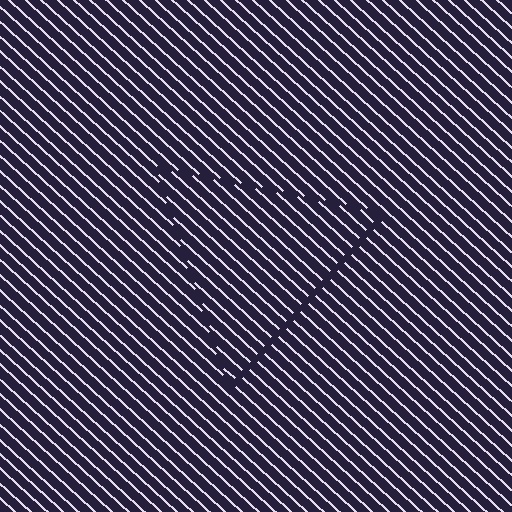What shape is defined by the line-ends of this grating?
An illusory triangle. The interior of the shape contains the same grating, shifted by half a period — the contour is defined by the phase discontinuity where line-ends from the inner and outer gratings abut.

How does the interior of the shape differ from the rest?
The interior of the shape contains the same grating, shifted by half a period — the contour is defined by the phase discontinuity where line-ends from the inner and outer gratings abut.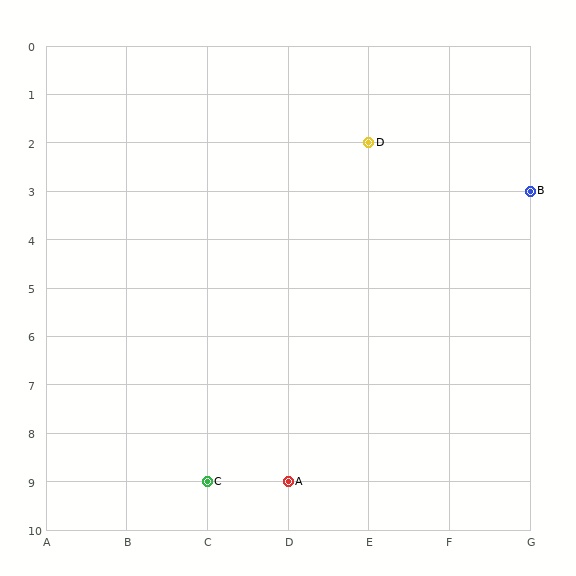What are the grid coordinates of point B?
Point B is at grid coordinates (G, 3).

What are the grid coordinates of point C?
Point C is at grid coordinates (C, 9).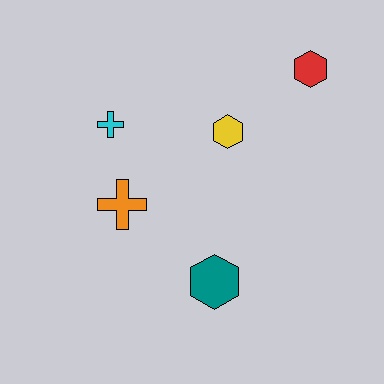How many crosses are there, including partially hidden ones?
There are 2 crosses.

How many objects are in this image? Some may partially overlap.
There are 5 objects.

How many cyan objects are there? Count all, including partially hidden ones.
There is 1 cyan object.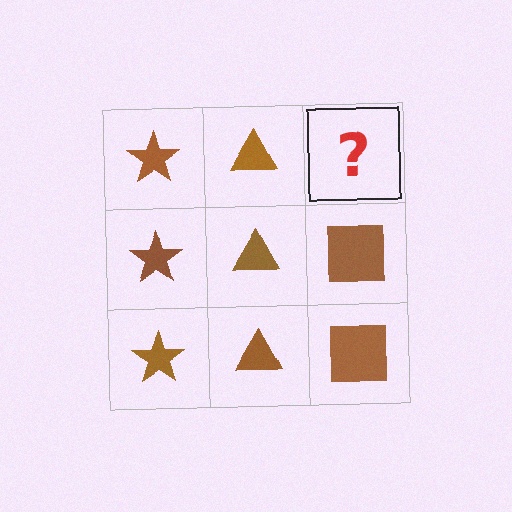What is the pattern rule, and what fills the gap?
The rule is that each column has a consistent shape. The gap should be filled with a brown square.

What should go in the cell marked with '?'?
The missing cell should contain a brown square.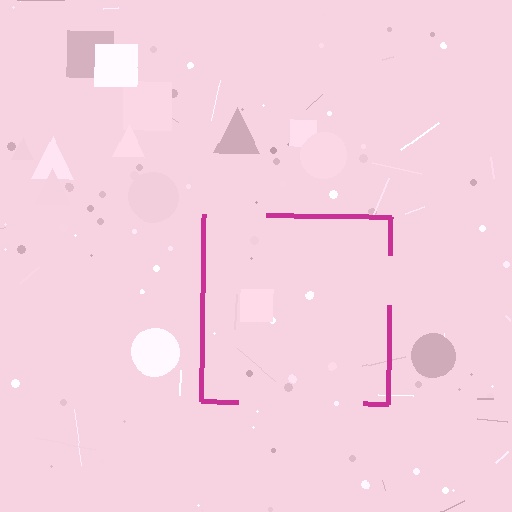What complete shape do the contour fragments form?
The contour fragments form a square.